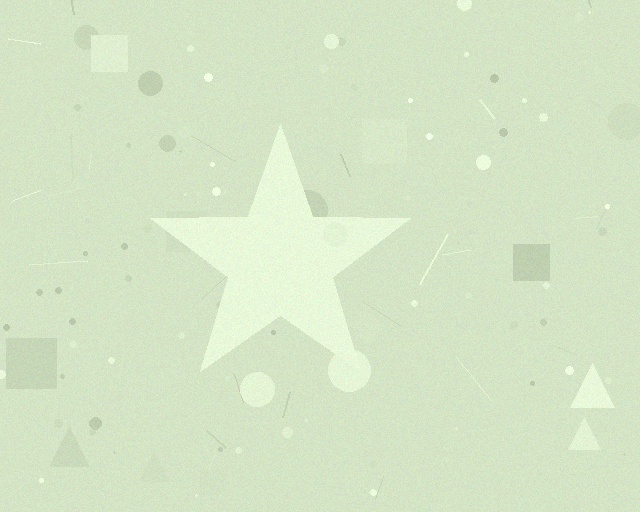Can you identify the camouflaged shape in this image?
The camouflaged shape is a star.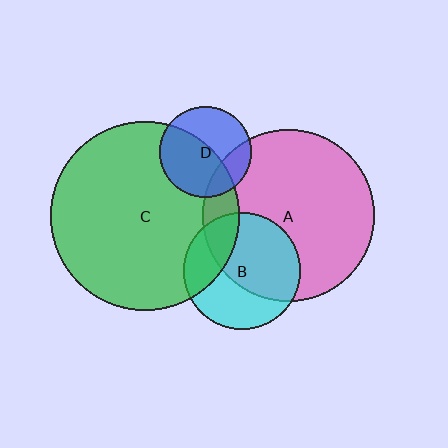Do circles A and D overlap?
Yes.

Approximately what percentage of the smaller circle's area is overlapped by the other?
Approximately 20%.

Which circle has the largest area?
Circle C (green).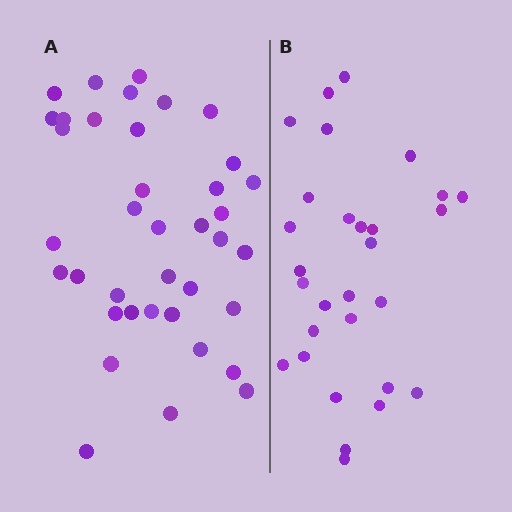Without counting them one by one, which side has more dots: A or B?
Region A (the left region) has more dots.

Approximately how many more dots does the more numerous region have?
Region A has roughly 8 or so more dots than region B.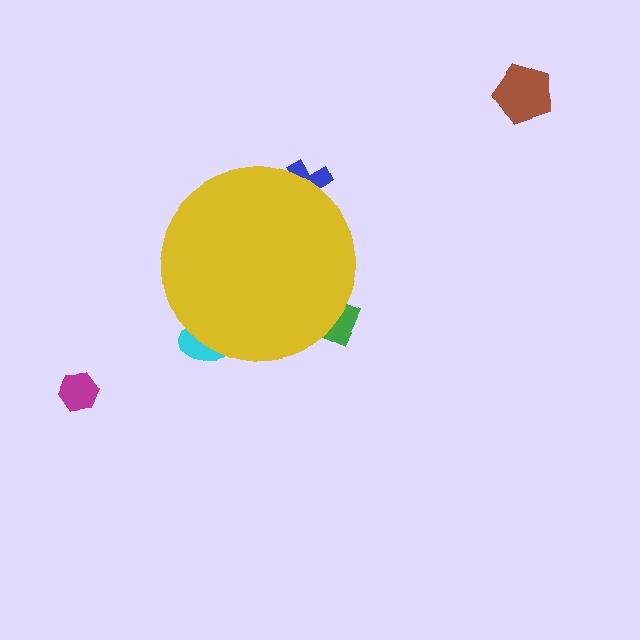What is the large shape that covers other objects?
A yellow circle.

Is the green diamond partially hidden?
Yes, the green diamond is partially hidden behind the yellow circle.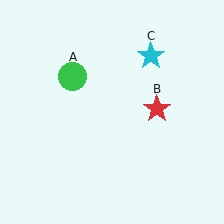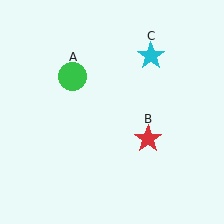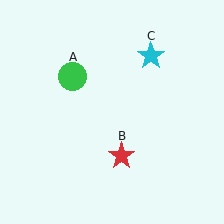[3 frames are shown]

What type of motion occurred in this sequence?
The red star (object B) rotated clockwise around the center of the scene.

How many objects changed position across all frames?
1 object changed position: red star (object B).